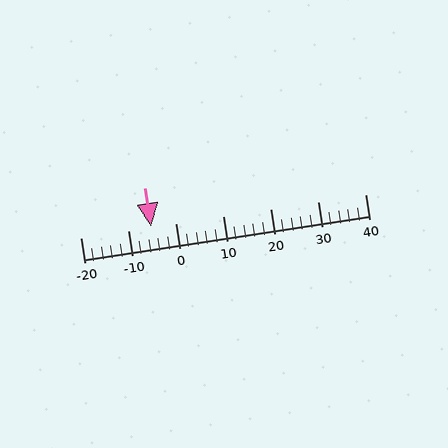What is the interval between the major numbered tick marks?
The major tick marks are spaced 10 units apart.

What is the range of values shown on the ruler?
The ruler shows values from -20 to 40.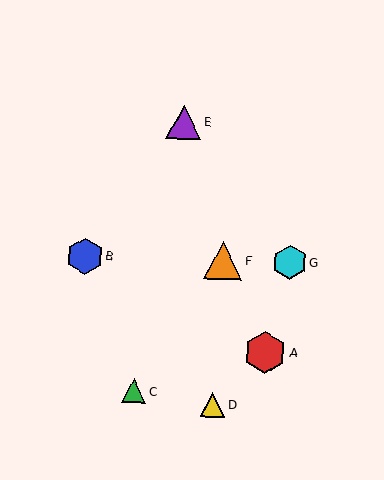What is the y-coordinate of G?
Object G is at y≈262.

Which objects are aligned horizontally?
Objects B, F, G are aligned horizontally.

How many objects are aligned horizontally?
3 objects (B, F, G) are aligned horizontally.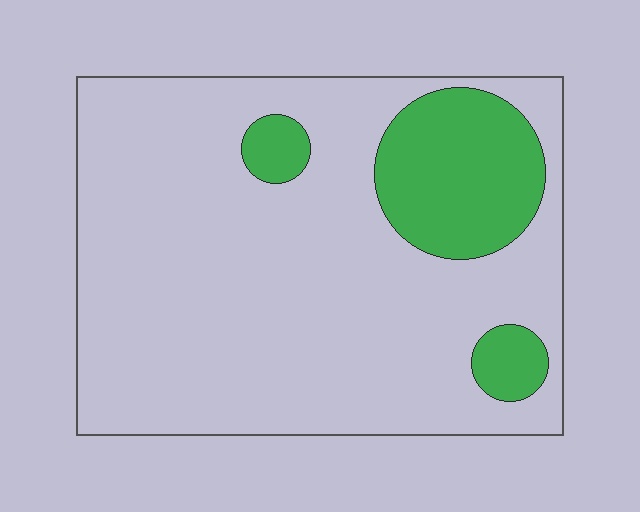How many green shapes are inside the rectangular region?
3.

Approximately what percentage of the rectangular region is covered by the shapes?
Approximately 20%.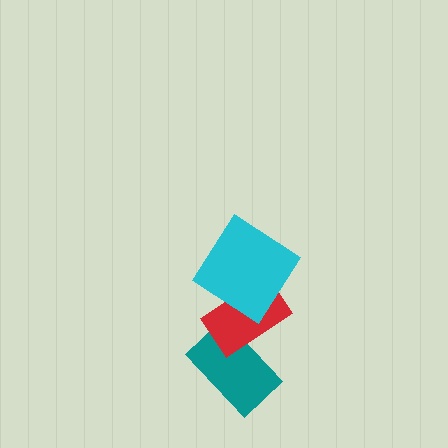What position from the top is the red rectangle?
The red rectangle is 2nd from the top.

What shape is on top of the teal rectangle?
The red rectangle is on top of the teal rectangle.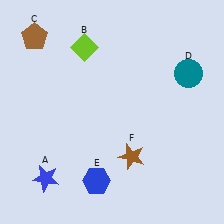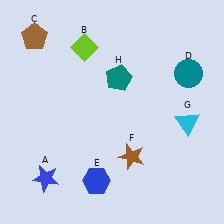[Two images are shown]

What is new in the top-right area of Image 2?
A teal pentagon (H) was added in the top-right area of Image 2.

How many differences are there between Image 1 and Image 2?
There are 2 differences between the two images.